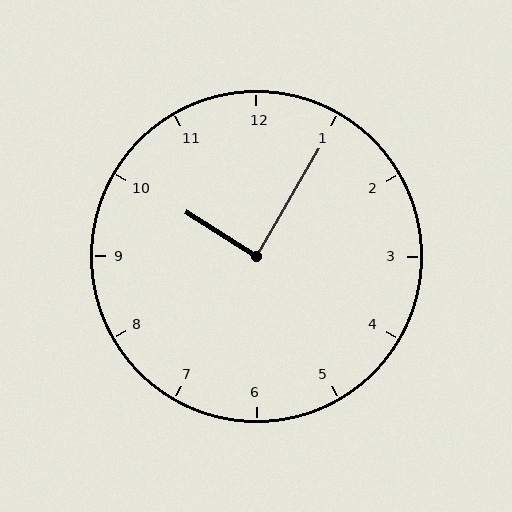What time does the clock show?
10:05.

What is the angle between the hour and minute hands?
Approximately 88 degrees.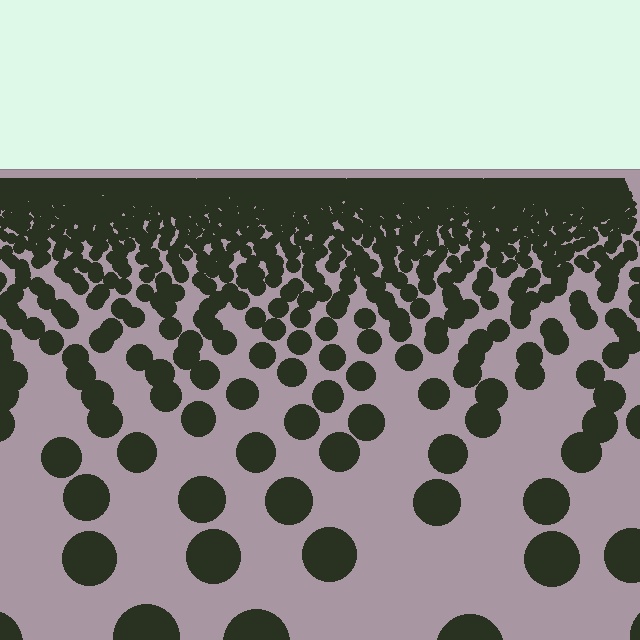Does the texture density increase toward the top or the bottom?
Density increases toward the top.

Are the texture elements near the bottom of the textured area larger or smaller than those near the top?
Larger. Near the bottom, elements are closer to the viewer and appear at a bigger on-screen size.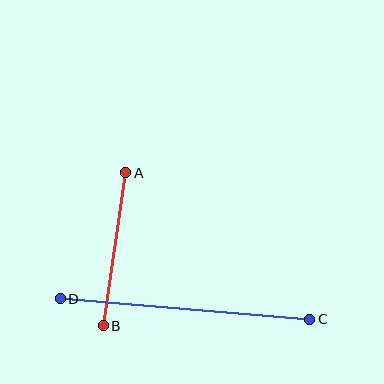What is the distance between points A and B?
The distance is approximately 155 pixels.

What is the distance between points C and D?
The distance is approximately 250 pixels.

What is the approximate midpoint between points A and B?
The midpoint is at approximately (114, 249) pixels.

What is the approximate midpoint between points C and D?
The midpoint is at approximately (185, 309) pixels.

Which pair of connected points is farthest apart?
Points C and D are farthest apart.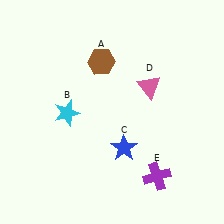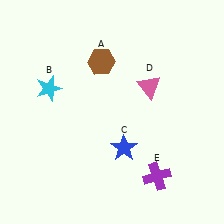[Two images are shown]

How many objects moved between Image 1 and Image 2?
1 object moved between the two images.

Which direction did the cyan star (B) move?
The cyan star (B) moved up.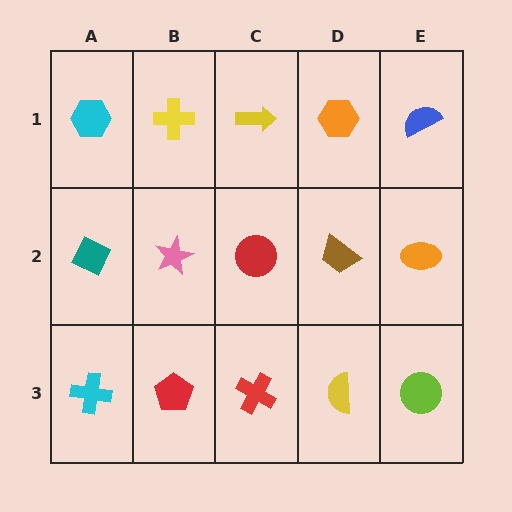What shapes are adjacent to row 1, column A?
A teal diamond (row 2, column A), a yellow cross (row 1, column B).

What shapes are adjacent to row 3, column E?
An orange ellipse (row 2, column E), a yellow semicircle (row 3, column D).